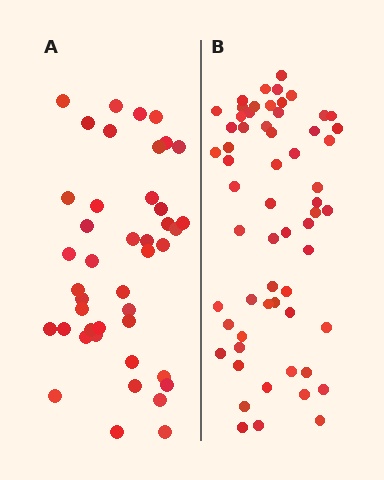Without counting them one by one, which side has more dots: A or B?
Region B (the right region) has more dots.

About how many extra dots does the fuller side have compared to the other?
Region B has approximately 15 more dots than region A.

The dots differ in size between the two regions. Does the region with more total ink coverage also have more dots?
No. Region A has more total ink coverage because its dots are larger, but region B actually contains more individual dots. Total area can be misleading — the number of items is what matters here.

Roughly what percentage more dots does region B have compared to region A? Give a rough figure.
About 40% more.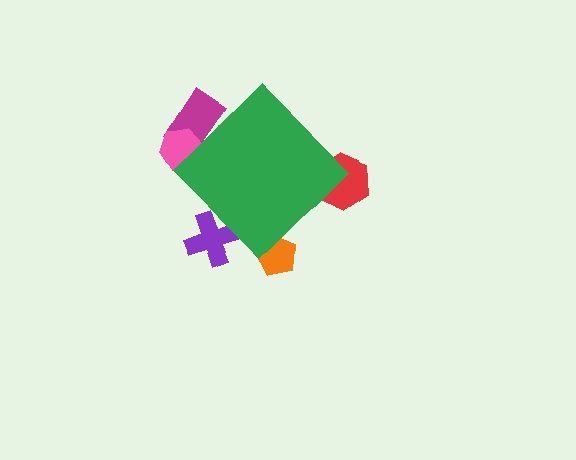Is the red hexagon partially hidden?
Yes, the red hexagon is partially hidden behind the green diamond.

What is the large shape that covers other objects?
A green diamond.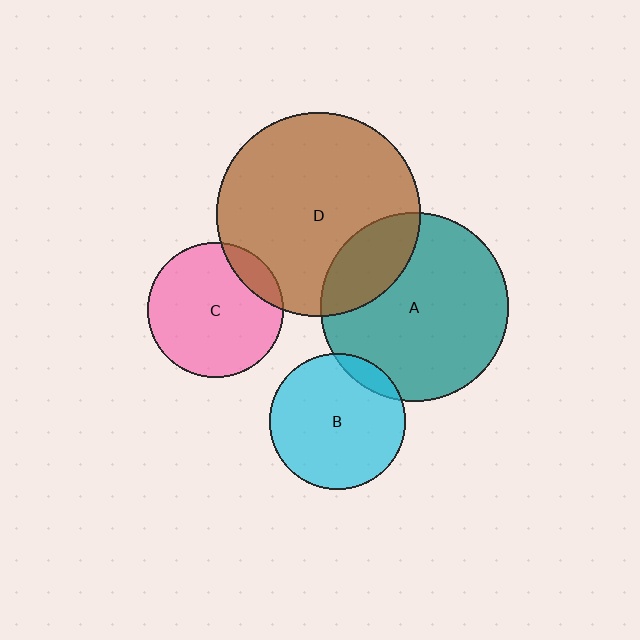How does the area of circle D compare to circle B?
Approximately 2.3 times.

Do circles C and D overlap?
Yes.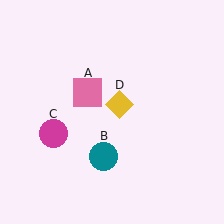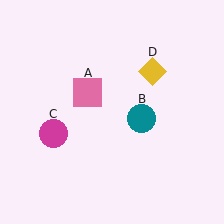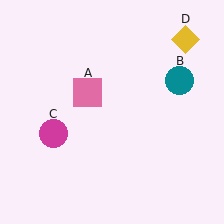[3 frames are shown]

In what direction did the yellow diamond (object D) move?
The yellow diamond (object D) moved up and to the right.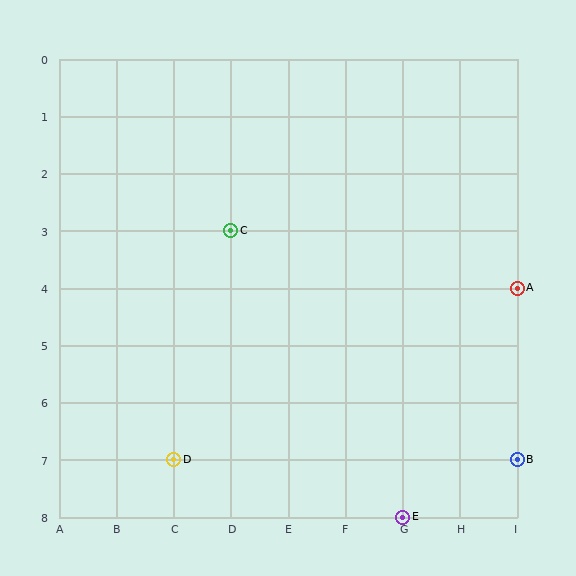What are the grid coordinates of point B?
Point B is at grid coordinates (I, 7).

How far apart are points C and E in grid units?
Points C and E are 3 columns and 5 rows apart (about 5.8 grid units diagonally).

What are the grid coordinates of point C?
Point C is at grid coordinates (D, 3).